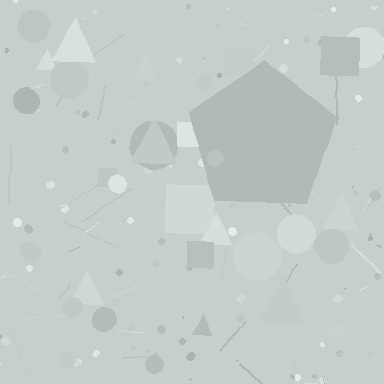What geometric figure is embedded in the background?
A pentagon is embedded in the background.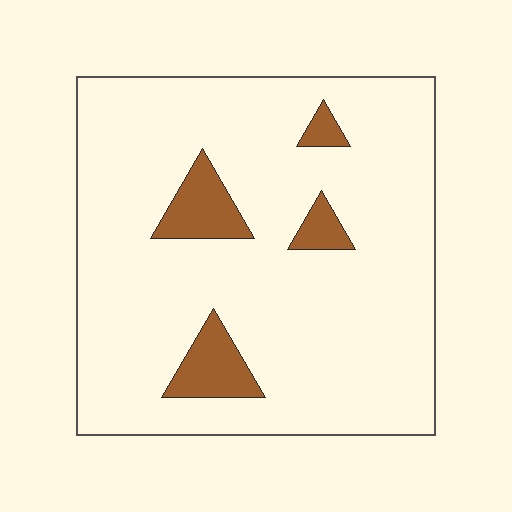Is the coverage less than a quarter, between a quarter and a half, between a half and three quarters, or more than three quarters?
Less than a quarter.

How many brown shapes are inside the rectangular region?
4.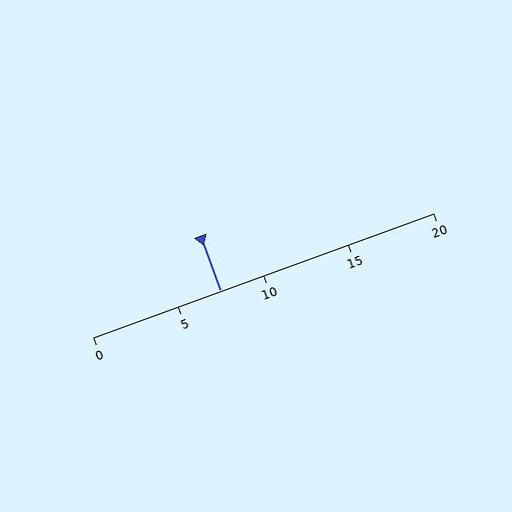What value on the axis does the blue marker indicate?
The marker indicates approximately 7.5.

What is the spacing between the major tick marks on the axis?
The major ticks are spaced 5 apart.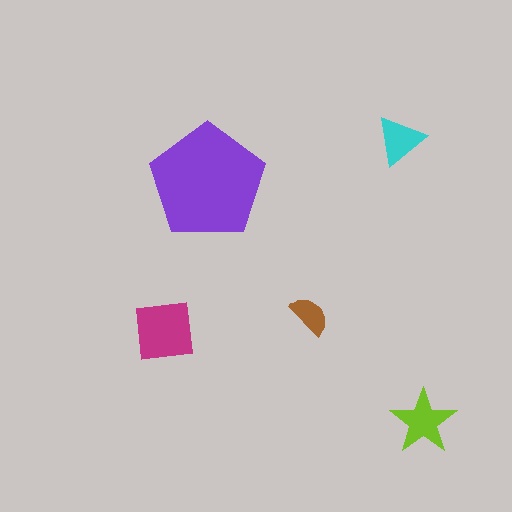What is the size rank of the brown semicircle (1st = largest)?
5th.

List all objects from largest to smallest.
The purple pentagon, the magenta square, the lime star, the cyan triangle, the brown semicircle.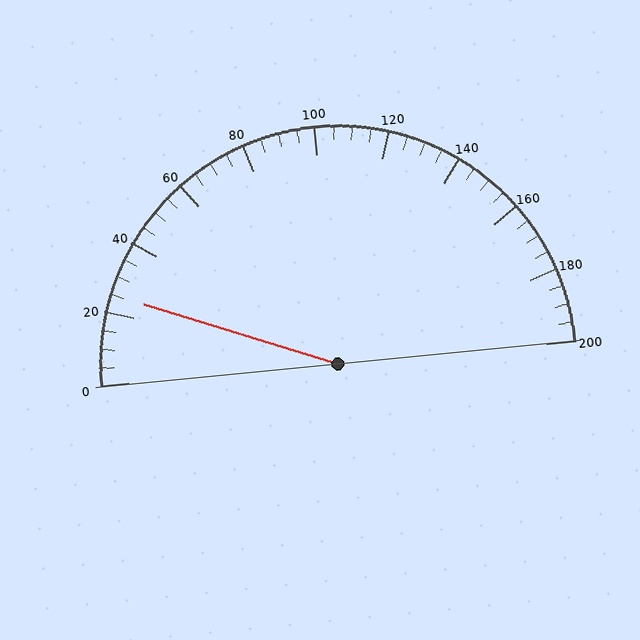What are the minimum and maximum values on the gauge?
The gauge ranges from 0 to 200.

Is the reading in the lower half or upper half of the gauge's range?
The reading is in the lower half of the range (0 to 200).